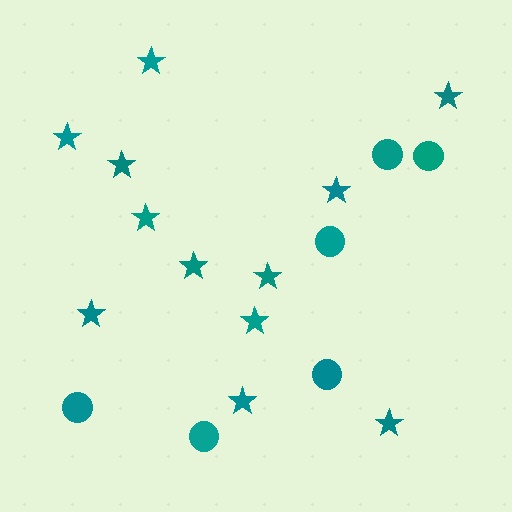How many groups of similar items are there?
There are 2 groups: one group of circles (6) and one group of stars (12).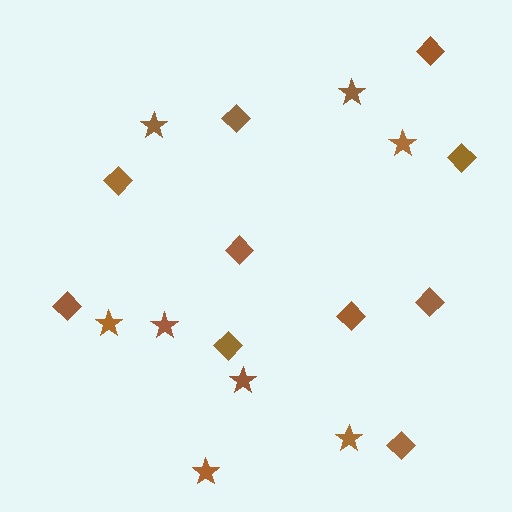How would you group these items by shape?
There are 2 groups: one group of stars (8) and one group of diamonds (10).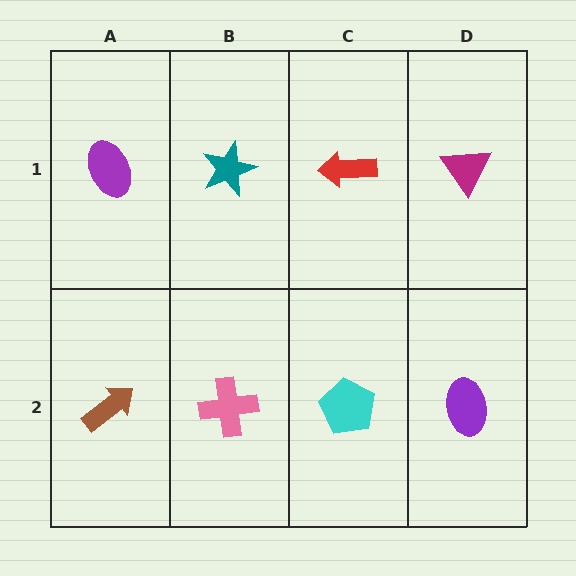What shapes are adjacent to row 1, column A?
A brown arrow (row 2, column A), a teal star (row 1, column B).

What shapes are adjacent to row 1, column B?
A pink cross (row 2, column B), a purple ellipse (row 1, column A), a red arrow (row 1, column C).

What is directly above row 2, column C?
A red arrow.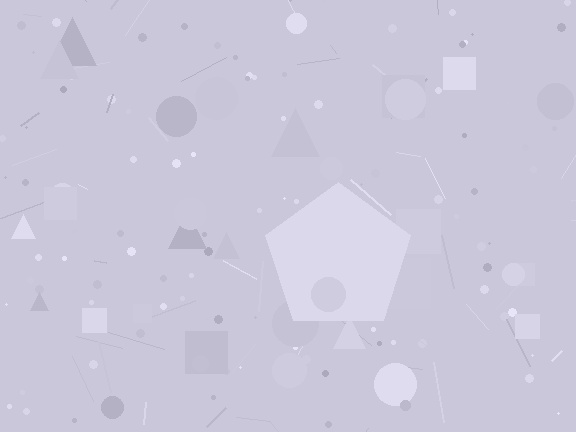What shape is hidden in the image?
A pentagon is hidden in the image.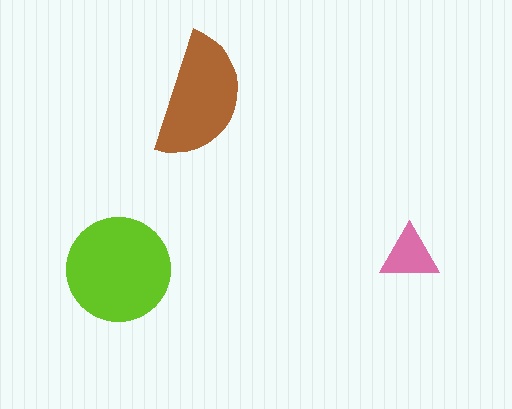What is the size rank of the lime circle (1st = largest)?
1st.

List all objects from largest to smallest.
The lime circle, the brown semicircle, the pink triangle.